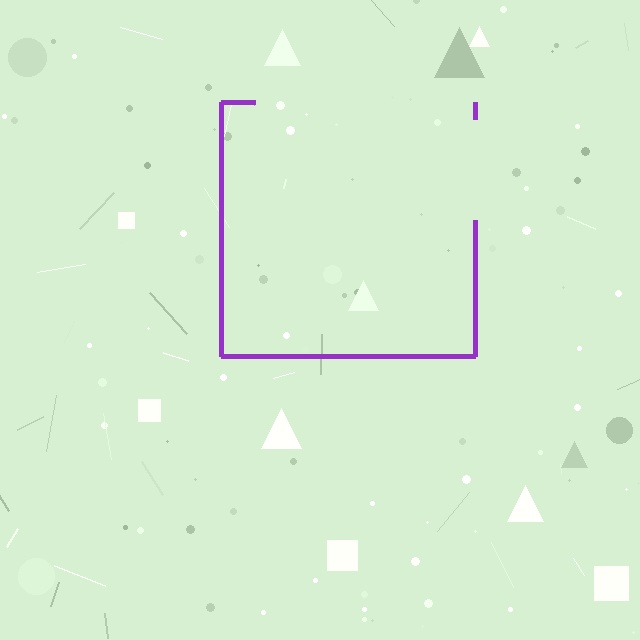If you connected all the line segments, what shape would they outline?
They would outline a square.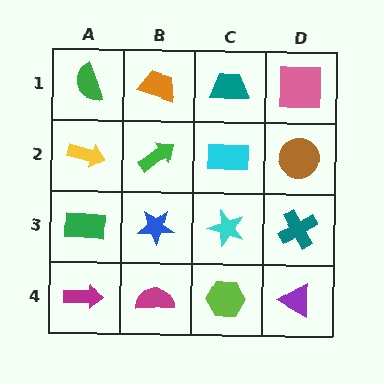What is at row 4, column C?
A lime hexagon.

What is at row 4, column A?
A magenta arrow.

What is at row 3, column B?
A blue star.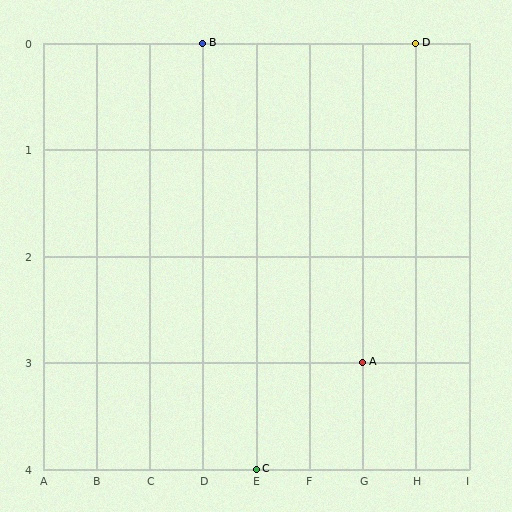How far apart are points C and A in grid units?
Points C and A are 2 columns and 1 row apart (about 2.2 grid units diagonally).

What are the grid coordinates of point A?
Point A is at grid coordinates (G, 3).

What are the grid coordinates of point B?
Point B is at grid coordinates (D, 0).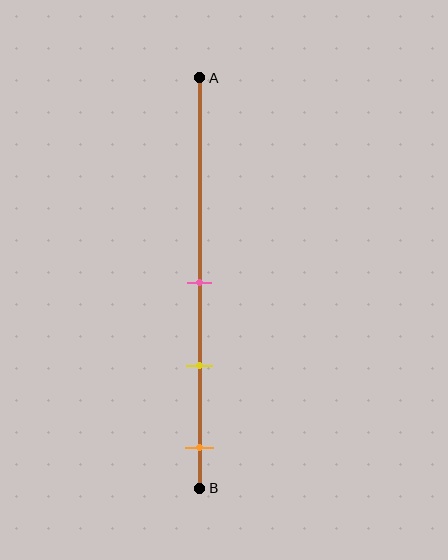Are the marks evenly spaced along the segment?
Yes, the marks are approximately evenly spaced.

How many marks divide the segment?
There are 3 marks dividing the segment.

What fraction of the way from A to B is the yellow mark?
The yellow mark is approximately 70% (0.7) of the way from A to B.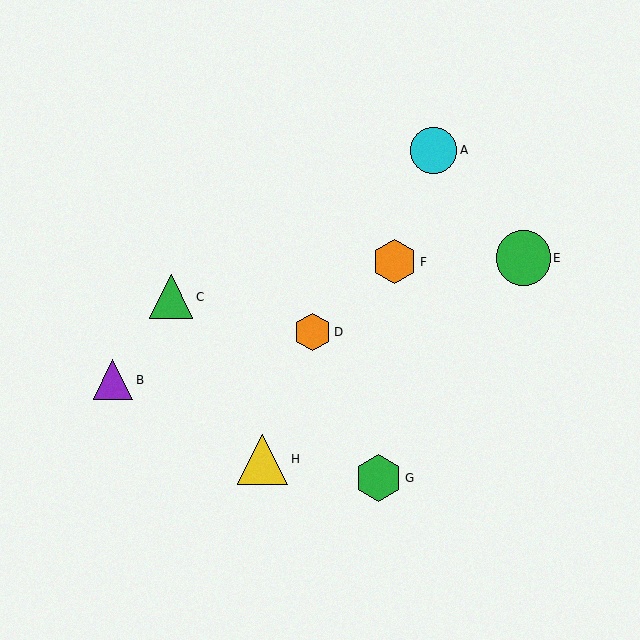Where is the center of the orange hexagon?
The center of the orange hexagon is at (395, 262).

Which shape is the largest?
The green circle (labeled E) is the largest.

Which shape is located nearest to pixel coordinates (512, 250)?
The green circle (labeled E) at (523, 258) is nearest to that location.